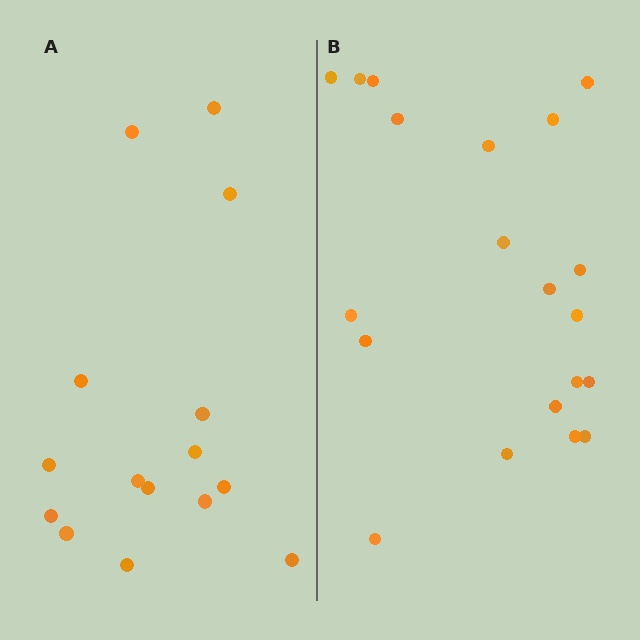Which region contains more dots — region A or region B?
Region B (the right region) has more dots.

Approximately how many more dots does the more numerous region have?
Region B has about 5 more dots than region A.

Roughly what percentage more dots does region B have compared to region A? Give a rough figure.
About 35% more.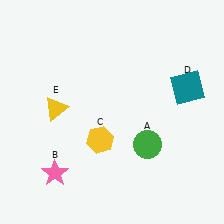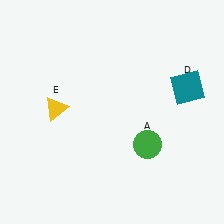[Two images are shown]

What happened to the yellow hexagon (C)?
The yellow hexagon (C) was removed in Image 2. It was in the bottom-left area of Image 1.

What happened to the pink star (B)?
The pink star (B) was removed in Image 2. It was in the bottom-left area of Image 1.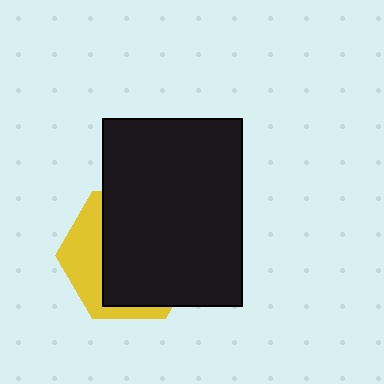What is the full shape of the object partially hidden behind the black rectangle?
The partially hidden object is a yellow hexagon.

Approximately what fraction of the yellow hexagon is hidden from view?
Roughly 69% of the yellow hexagon is hidden behind the black rectangle.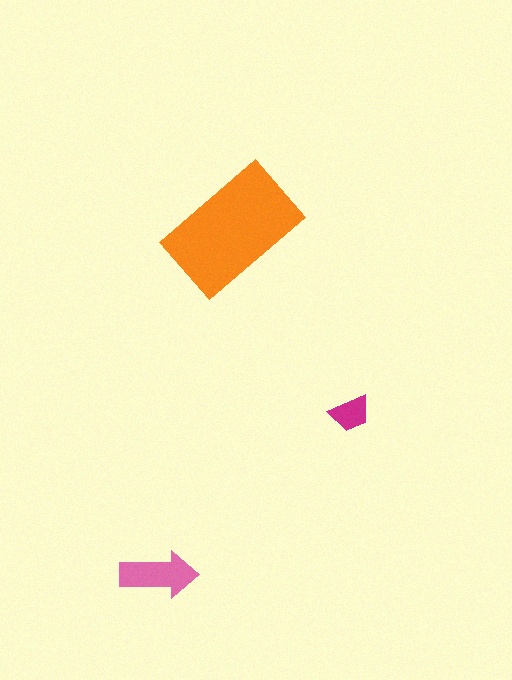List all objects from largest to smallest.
The orange rectangle, the pink arrow, the magenta trapezoid.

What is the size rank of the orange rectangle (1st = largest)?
1st.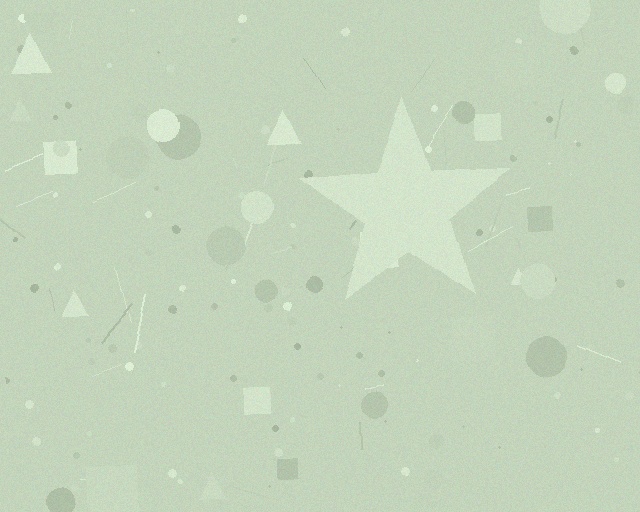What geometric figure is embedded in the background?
A star is embedded in the background.